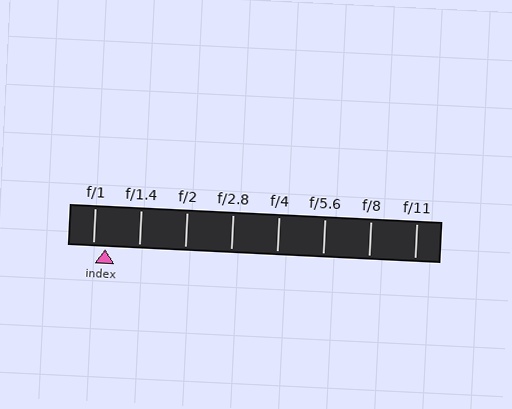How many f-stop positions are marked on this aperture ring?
There are 8 f-stop positions marked.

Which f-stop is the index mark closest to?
The index mark is closest to f/1.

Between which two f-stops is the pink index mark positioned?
The index mark is between f/1 and f/1.4.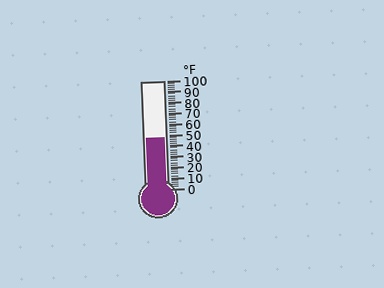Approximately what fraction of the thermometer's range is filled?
The thermometer is filled to approximately 50% of its range.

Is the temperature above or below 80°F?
The temperature is below 80°F.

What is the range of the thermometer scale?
The thermometer scale ranges from 0°F to 100°F.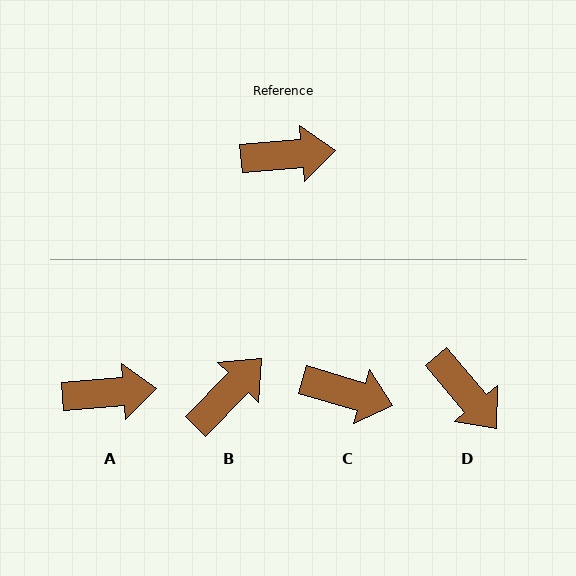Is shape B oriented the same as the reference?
No, it is off by about 41 degrees.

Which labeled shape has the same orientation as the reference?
A.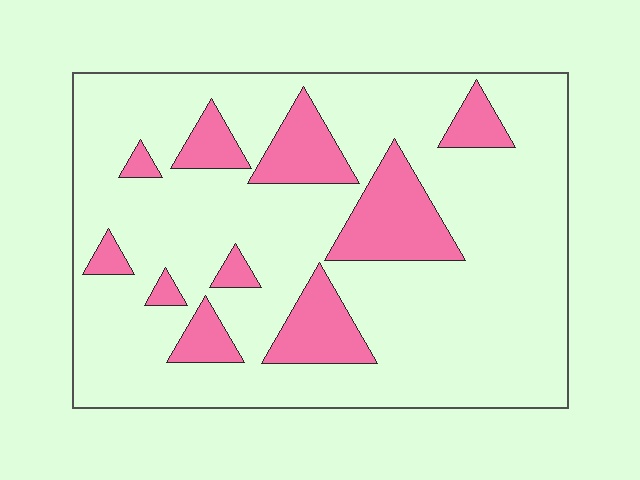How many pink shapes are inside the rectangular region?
10.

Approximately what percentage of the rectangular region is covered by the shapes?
Approximately 20%.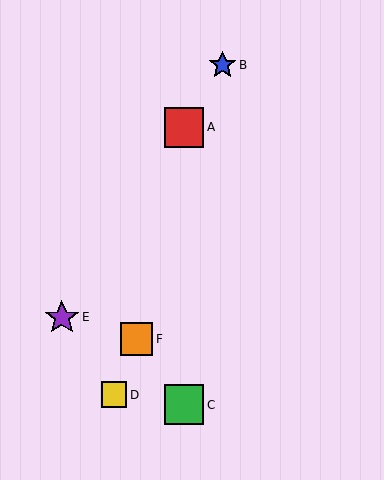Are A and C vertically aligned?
Yes, both are at x≈184.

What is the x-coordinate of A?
Object A is at x≈184.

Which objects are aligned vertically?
Objects A, C are aligned vertically.